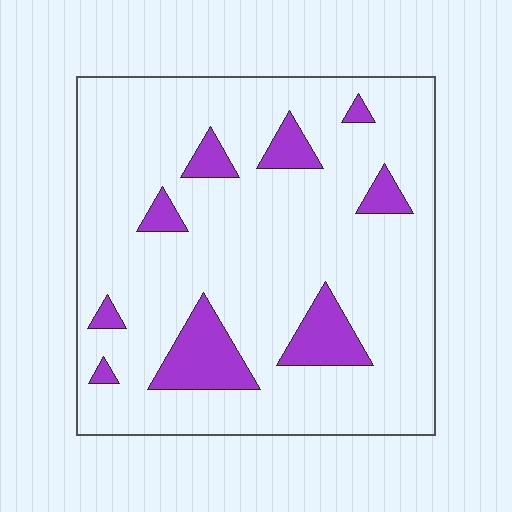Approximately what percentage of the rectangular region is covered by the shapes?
Approximately 15%.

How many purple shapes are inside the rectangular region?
9.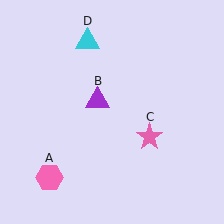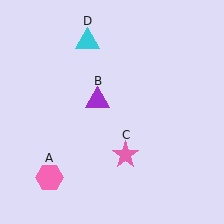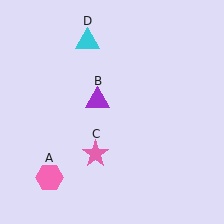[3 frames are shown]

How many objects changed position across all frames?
1 object changed position: pink star (object C).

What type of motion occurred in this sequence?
The pink star (object C) rotated clockwise around the center of the scene.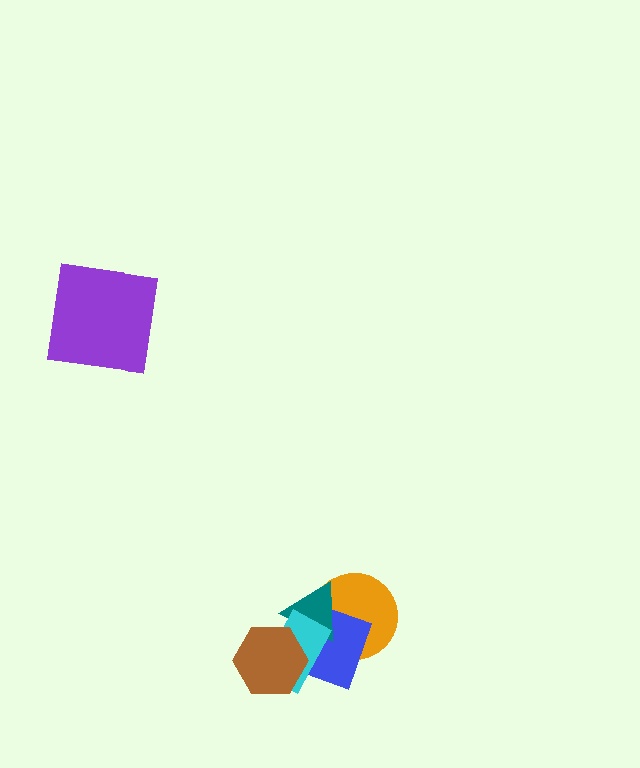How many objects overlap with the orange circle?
3 objects overlap with the orange circle.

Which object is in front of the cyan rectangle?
The brown hexagon is in front of the cyan rectangle.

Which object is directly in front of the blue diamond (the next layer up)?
The teal triangle is directly in front of the blue diamond.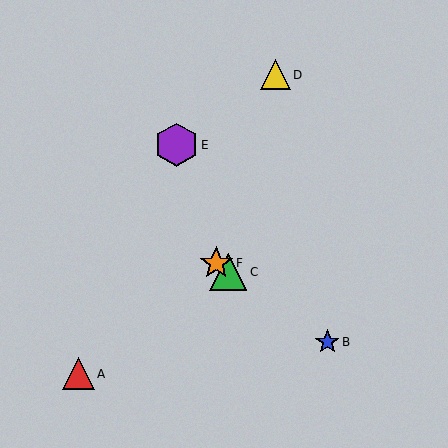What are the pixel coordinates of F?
Object F is at (216, 263).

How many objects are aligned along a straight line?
3 objects (B, C, F) are aligned along a straight line.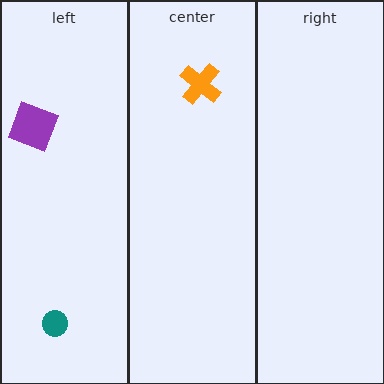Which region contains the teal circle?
The left region.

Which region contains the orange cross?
The center region.